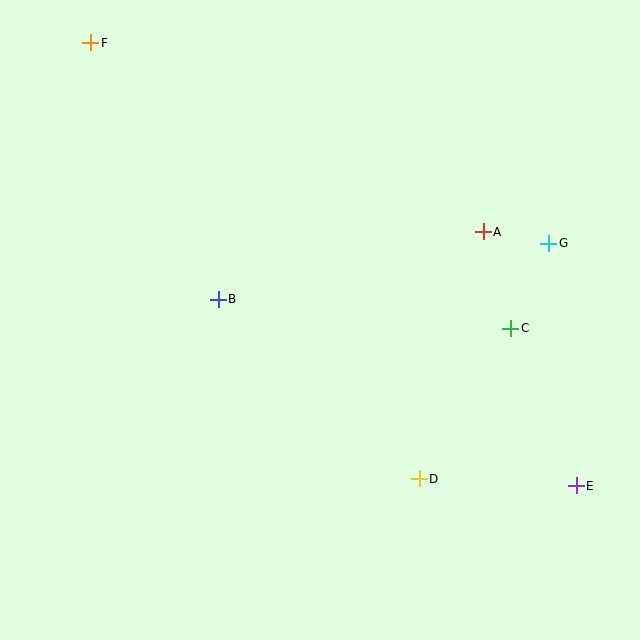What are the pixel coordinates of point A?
Point A is at (483, 232).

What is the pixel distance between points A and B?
The distance between A and B is 274 pixels.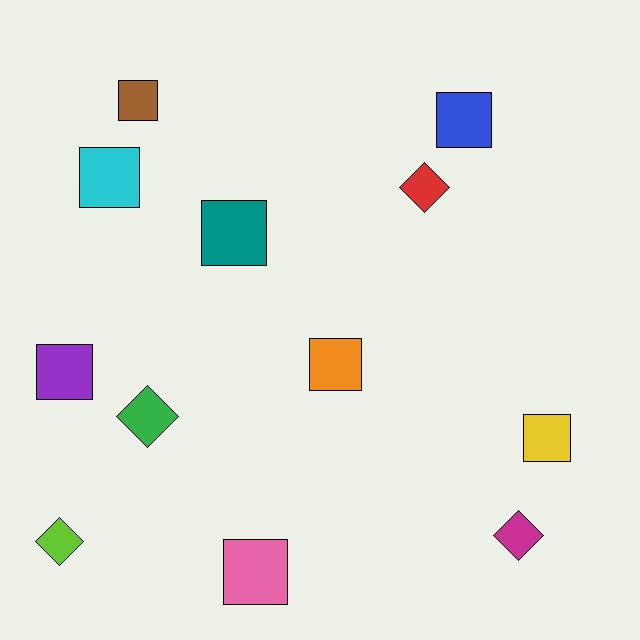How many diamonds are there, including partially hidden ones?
There are 4 diamonds.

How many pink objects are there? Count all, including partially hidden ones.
There is 1 pink object.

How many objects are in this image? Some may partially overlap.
There are 12 objects.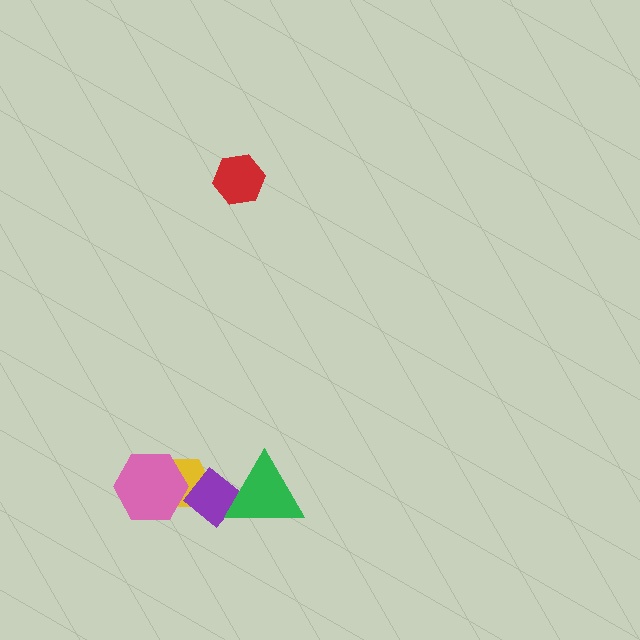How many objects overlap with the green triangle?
1 object overlaps with the green triangle.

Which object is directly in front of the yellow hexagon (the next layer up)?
The purple diamond is directly in front of the yellow hexagon.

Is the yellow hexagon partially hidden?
Yes, it is partially covered by another shape.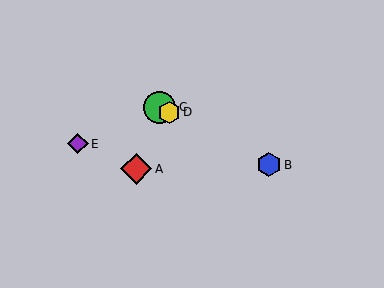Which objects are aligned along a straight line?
Objects B, C, D are aligned along a straight line.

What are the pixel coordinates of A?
Object A is at (136, 169).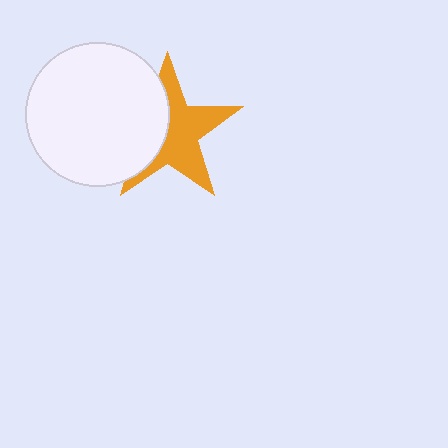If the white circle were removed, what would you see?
You would see the complete orange star.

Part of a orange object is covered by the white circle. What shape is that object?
It is a star.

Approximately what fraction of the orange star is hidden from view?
Roughly 41% of the orange star is hidden behind the white circle.